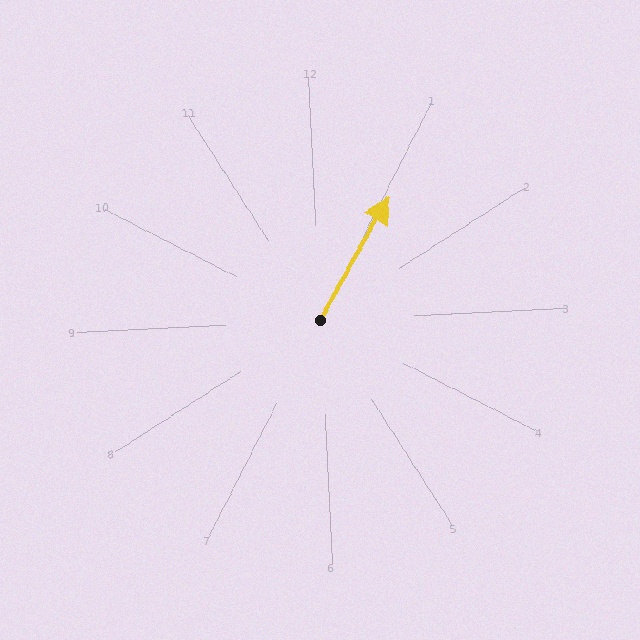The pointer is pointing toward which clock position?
Roughly 1 o'clock.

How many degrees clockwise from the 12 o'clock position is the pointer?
Approximately 32 degrees.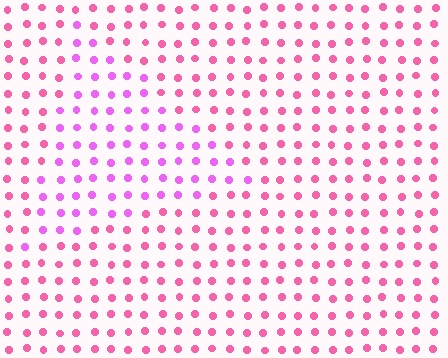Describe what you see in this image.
The image is filled with small pink elements in a uniform arrangement. A triangle-shaped region is visible where the elements are tinted to a slightly different hue, forming a subtle color boundary.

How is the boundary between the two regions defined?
The boundary is defined purely by a slight shift in hue (about 35 degrees). Spacing, size, and orientation are identical on both sides.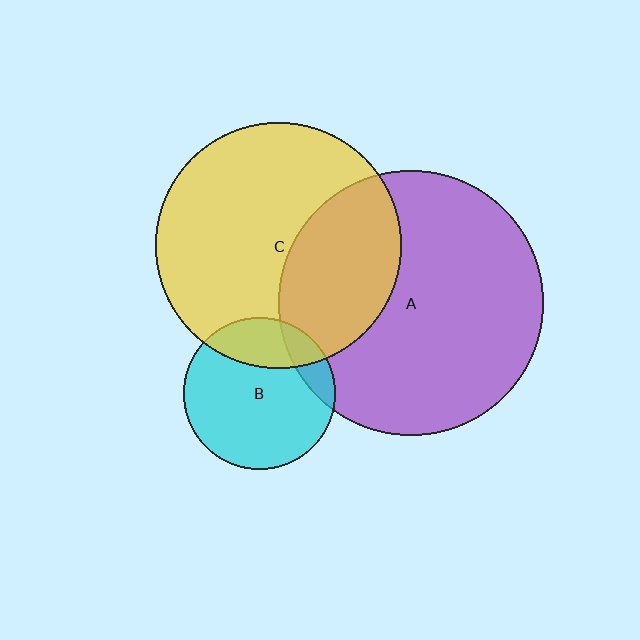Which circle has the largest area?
Circle A (purple).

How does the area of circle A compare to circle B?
Approximately 3.0 times.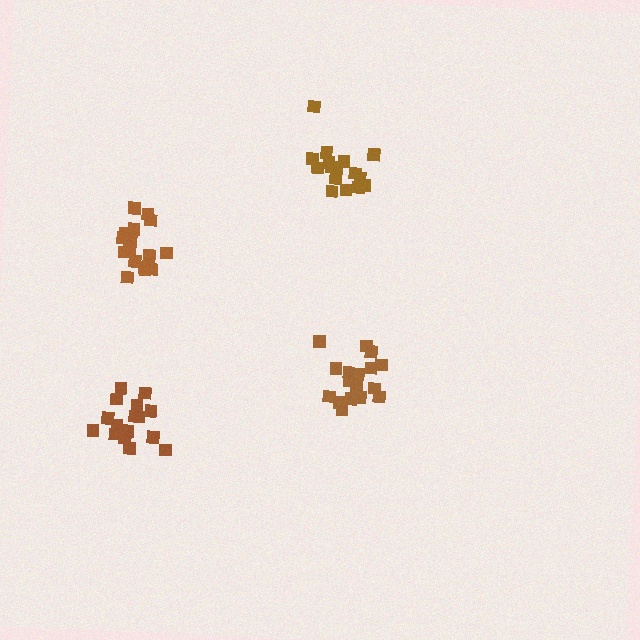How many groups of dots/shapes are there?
There are 4 groups.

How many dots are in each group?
Group 1: 17 dots, Group 2: 17 dots, Group 3: 16 dots, Group 4: 16 dots (66 total).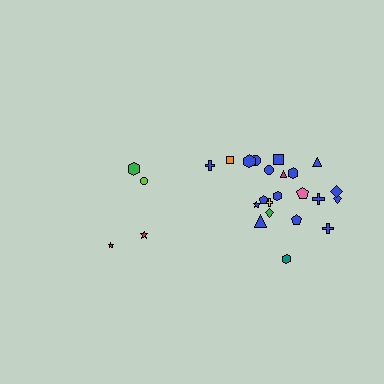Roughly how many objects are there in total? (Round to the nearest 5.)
Roughly 25 objects in total.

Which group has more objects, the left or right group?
The right group.